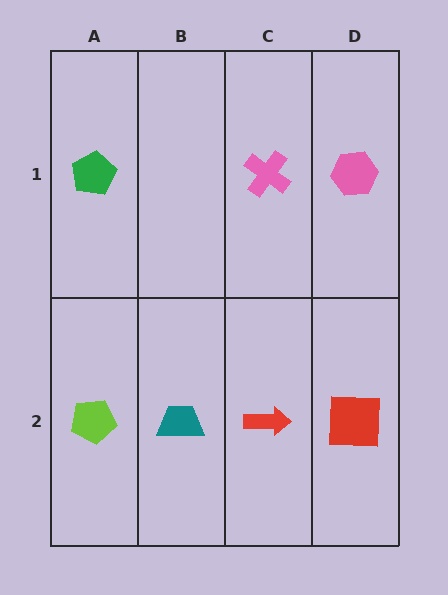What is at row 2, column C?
A red arrow.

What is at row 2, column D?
A red square.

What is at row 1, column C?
A pink cross.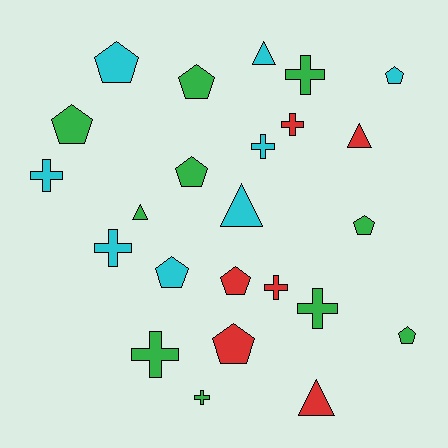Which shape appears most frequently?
Pentagon, with 10 objects.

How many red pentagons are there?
There are 2 red pentagons.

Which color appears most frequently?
Green, with 10 objects.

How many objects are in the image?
There are 24 objects.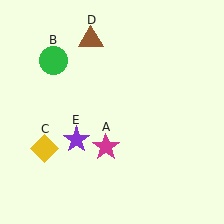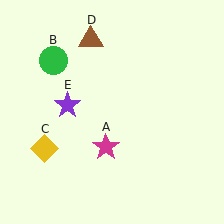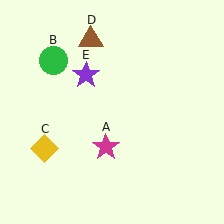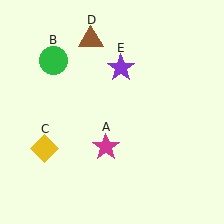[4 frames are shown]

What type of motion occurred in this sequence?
The purple star (object E) rotated clockwise around the center of the scene.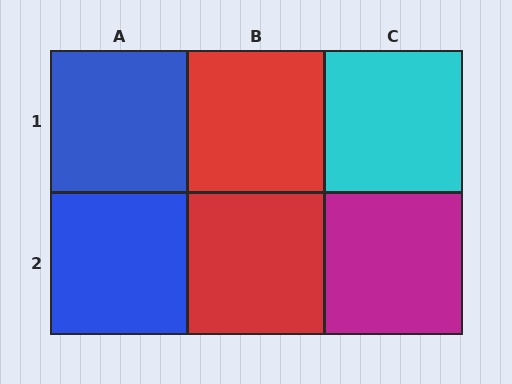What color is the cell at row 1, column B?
Red.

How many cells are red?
2 cells are red.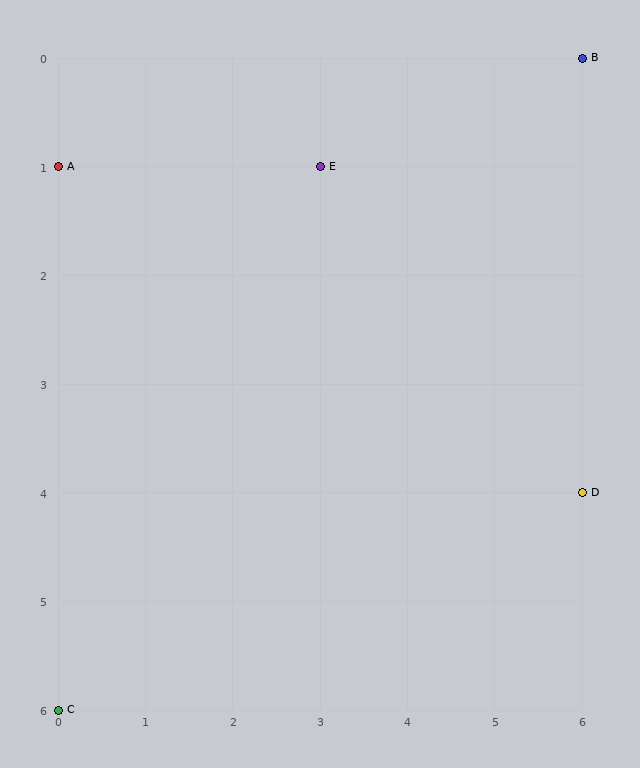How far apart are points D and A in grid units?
Points D and A are 6 columns and 3 rows apart (about 6.7 grid units diagonally).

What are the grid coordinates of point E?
Point E is at grid coordinates (3, 1).